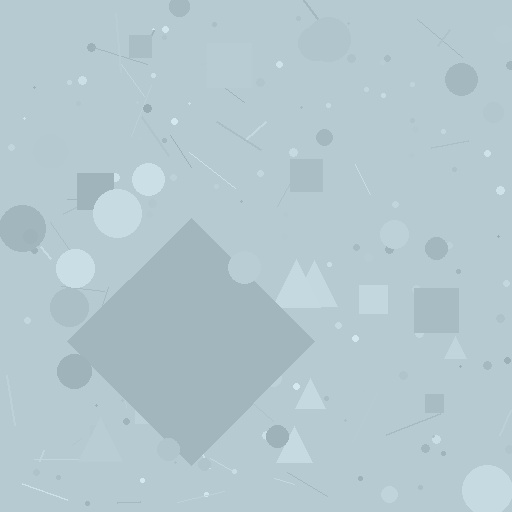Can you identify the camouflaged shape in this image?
The camouflaged shape is a diamond.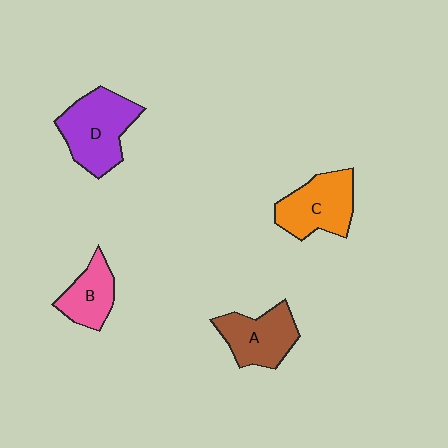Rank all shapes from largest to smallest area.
From largest to smallest: D (purple), C (orange), A (brown), B (pink).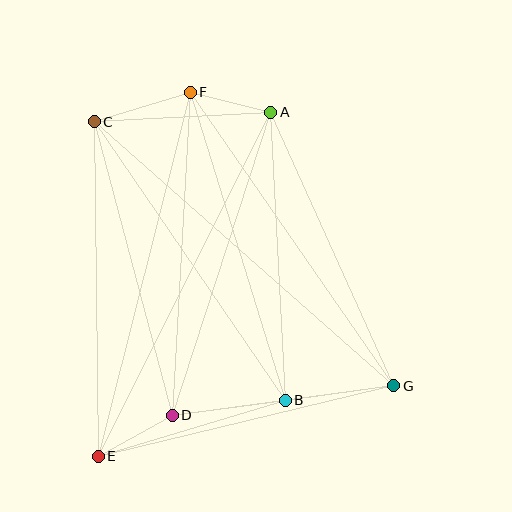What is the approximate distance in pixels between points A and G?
The distance between A and G is approximately 300 pixels.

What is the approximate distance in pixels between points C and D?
The distance between C and D is approximately 304 pixels.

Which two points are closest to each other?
Points A and F are closest to each other.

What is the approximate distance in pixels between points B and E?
The distance between B and E is approximately 195 pixels.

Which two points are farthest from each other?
Points C and G are farthest from each other.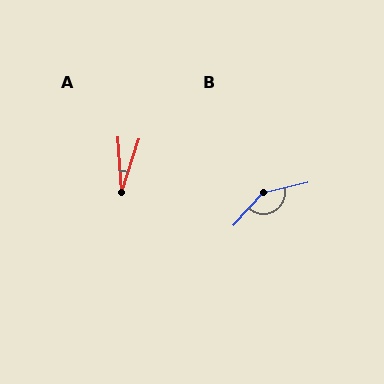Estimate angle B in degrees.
Approximately 145 degrees.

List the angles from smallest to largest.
A (21°), B (145°).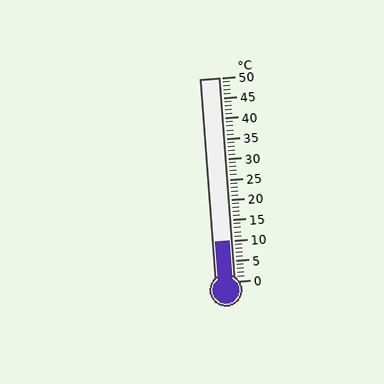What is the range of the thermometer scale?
The thermometer scale ranges from 0°C to 50°C.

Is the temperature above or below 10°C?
The temperature is at 10°C.